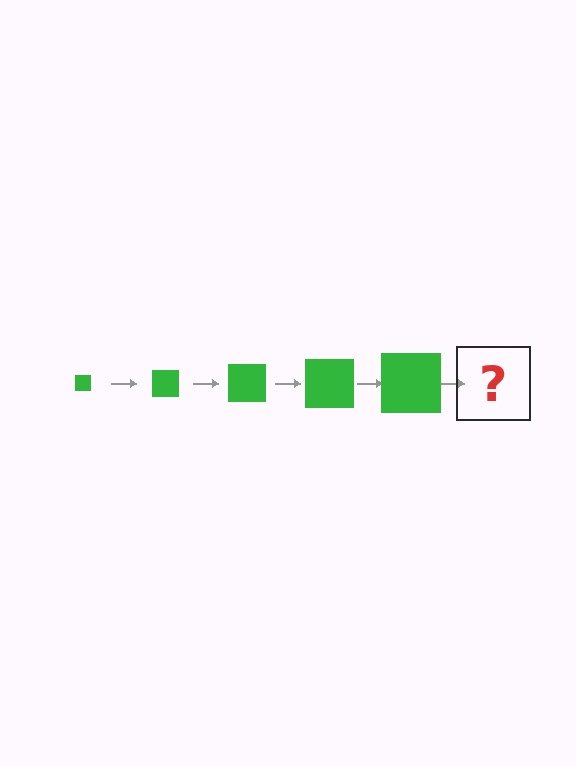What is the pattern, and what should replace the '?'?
The pattern is that the square gets progressively larger each step. The '?' should be a green square, larger than the previous one.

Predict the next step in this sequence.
The next step is a green square, larger than the previous one.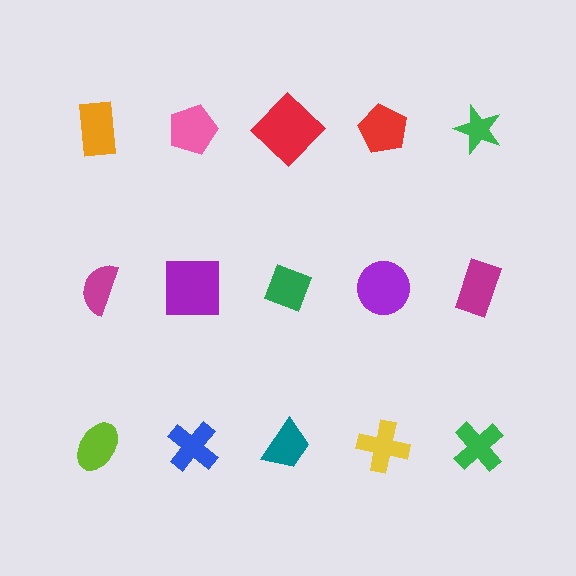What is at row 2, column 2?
A purple square.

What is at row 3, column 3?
A teal trapezoid.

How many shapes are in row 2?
5 shapes.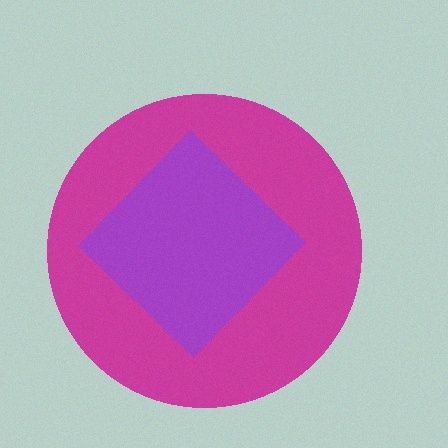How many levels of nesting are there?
2.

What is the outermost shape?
The magenta circle.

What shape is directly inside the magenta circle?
The purple diamond.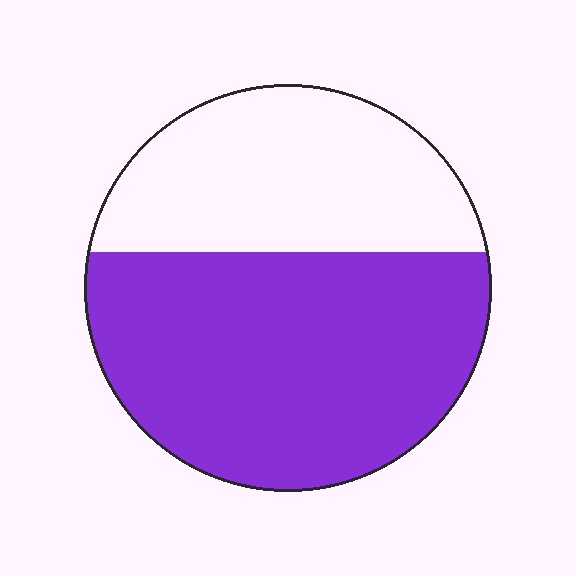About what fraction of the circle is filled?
About three fifths (3/5).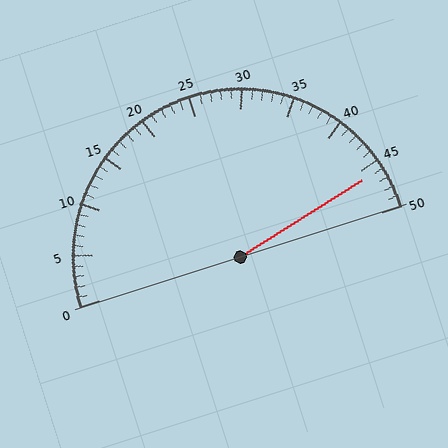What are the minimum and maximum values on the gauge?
The gauge ranges from 0 to 50.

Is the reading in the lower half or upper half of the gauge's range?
The reading is in the upper half of the range (0 to 50).